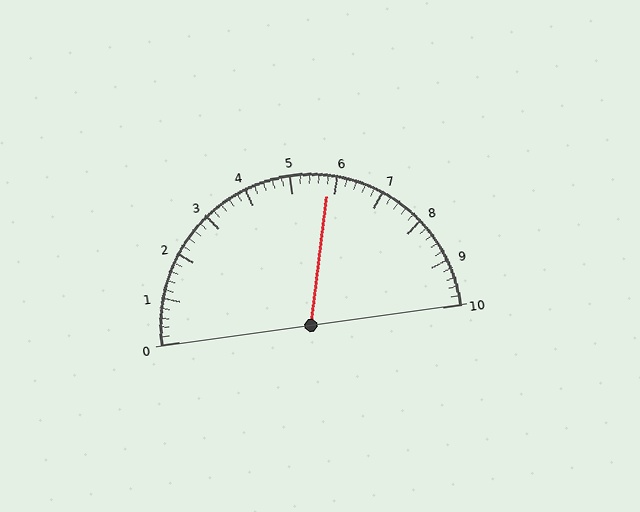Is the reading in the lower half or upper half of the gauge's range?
The reading is in the upper half of the range (0 to 10).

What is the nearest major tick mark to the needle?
The nearest major tick mark is 6.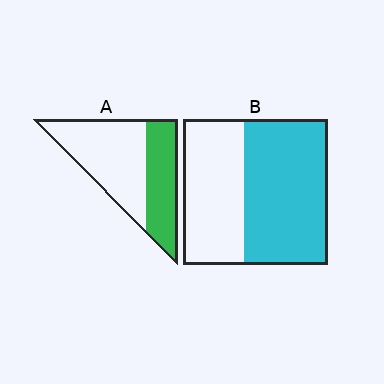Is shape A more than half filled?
No.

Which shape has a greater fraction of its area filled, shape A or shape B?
Shape B.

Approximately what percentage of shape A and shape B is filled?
A is approximately 40% and B is approximately 60%.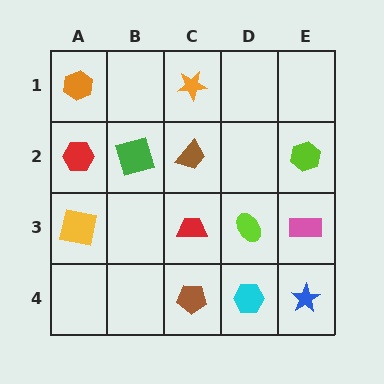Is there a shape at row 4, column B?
No, that cell is empty.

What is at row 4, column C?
A brown pentagon.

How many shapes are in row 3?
4 shapes.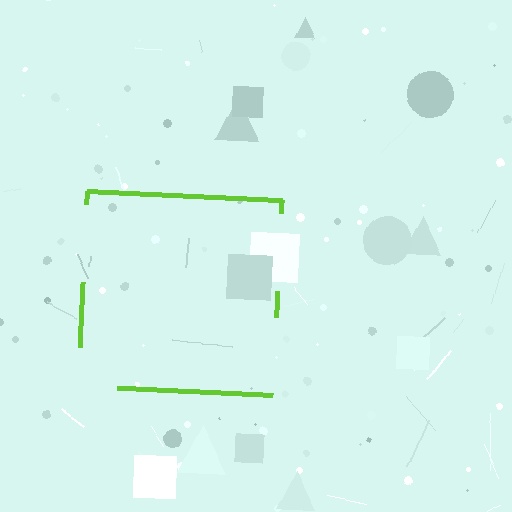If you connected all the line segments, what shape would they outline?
They would outline a square.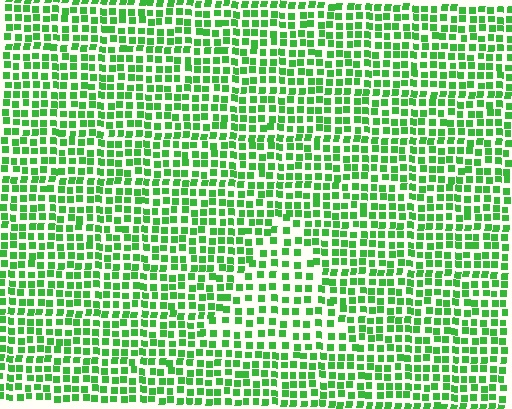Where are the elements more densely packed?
The elements are more densely packed outside the triangle boundary.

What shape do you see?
I see a triangle.